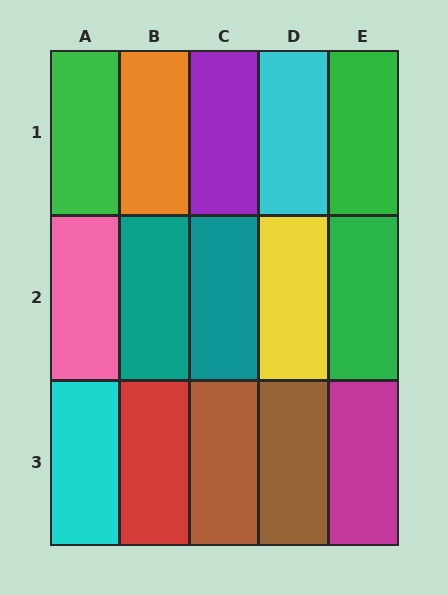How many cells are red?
1 cell is red.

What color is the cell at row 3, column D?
Brown.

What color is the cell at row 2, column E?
Green.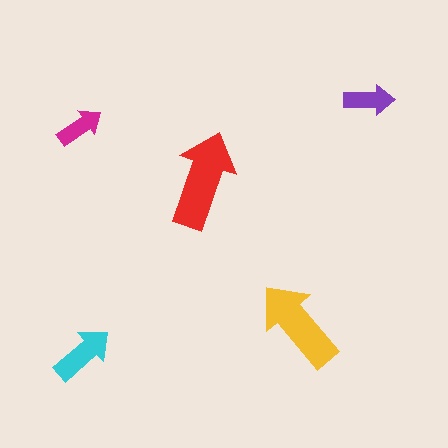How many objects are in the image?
There are 5 objects in the image.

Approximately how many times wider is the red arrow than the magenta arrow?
About 2 times wider.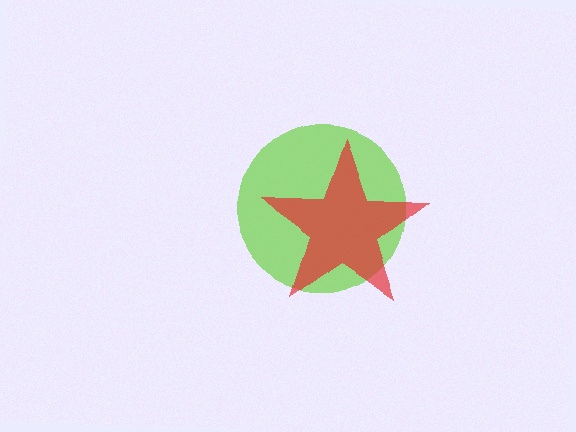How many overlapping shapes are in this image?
There are 2 overlapping shapes in the image.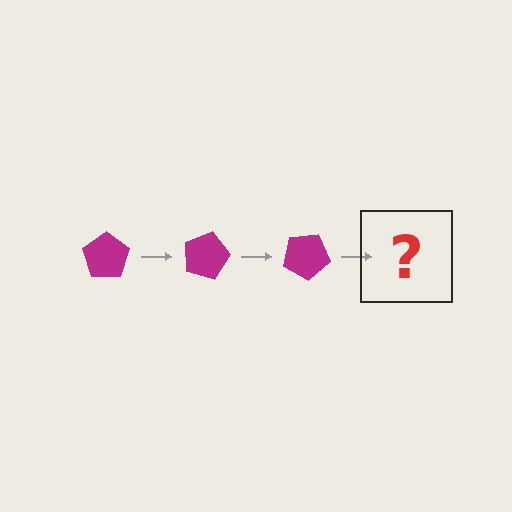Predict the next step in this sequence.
The next step is a magenta pentagon rotated 45 degrees.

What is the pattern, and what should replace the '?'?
The pattern is that the pentagon rotates 15 degrees each step. The '?' should be a magenta pentagon rotated 45 degrees.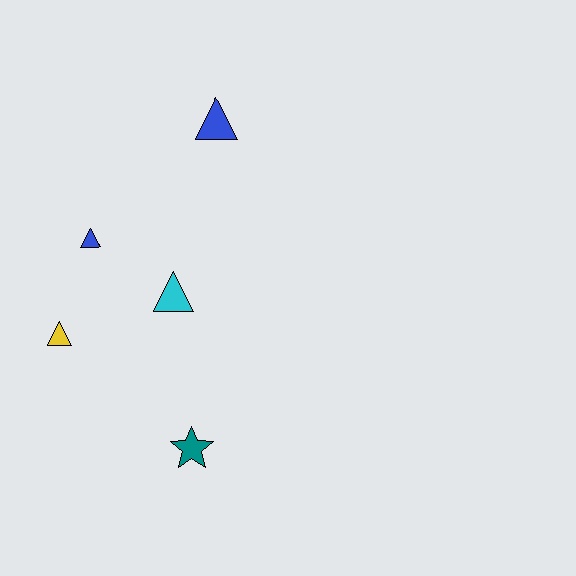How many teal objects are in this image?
There is 1 teal object.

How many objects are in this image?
There are 5 objects.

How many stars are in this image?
There is 1 star.